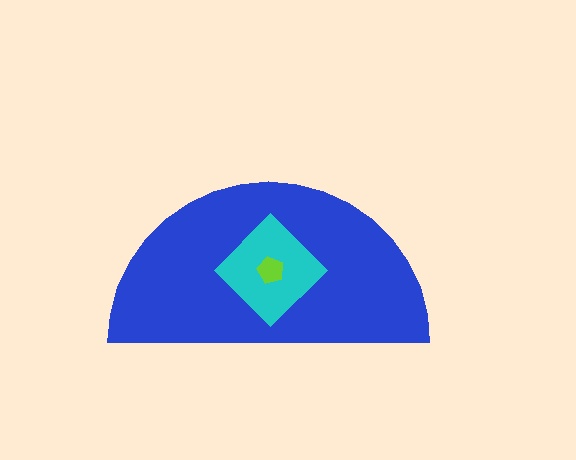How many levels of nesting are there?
3.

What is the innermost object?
The lime pentagon.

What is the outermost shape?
The blue semicircle.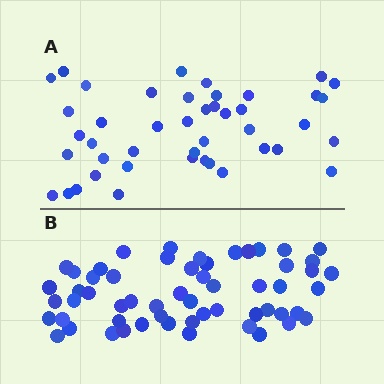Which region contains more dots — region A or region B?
Region B (the bottom region) has more dots.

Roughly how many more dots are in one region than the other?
Region B has approximately 15 more dots than region A.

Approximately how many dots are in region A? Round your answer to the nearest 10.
About 40 dots. (The exact count is 44, which rounds to 40.)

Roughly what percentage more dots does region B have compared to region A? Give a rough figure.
About 30% more.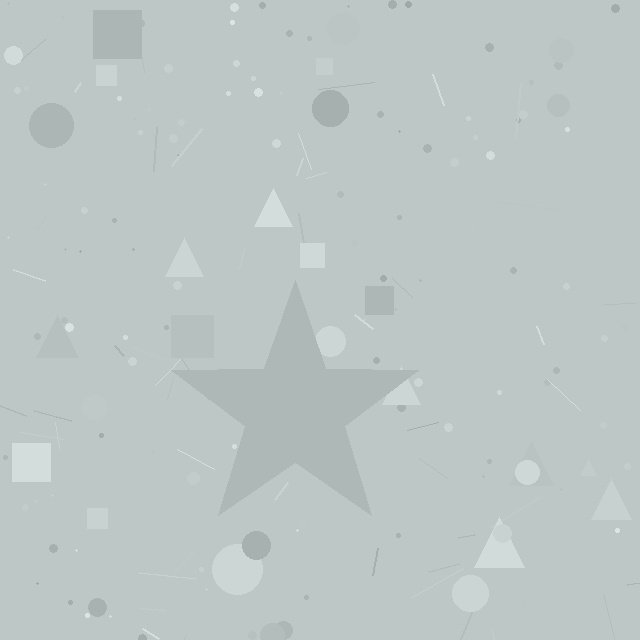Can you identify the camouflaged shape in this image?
The camouflaged shape is a star.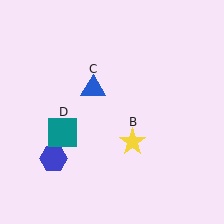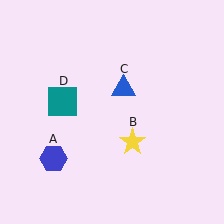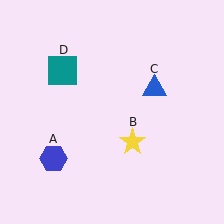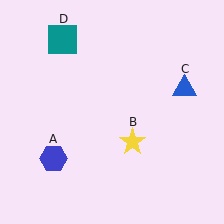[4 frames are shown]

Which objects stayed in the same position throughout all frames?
Blue hexagon (object A) and yellow star (object B) remained stationary.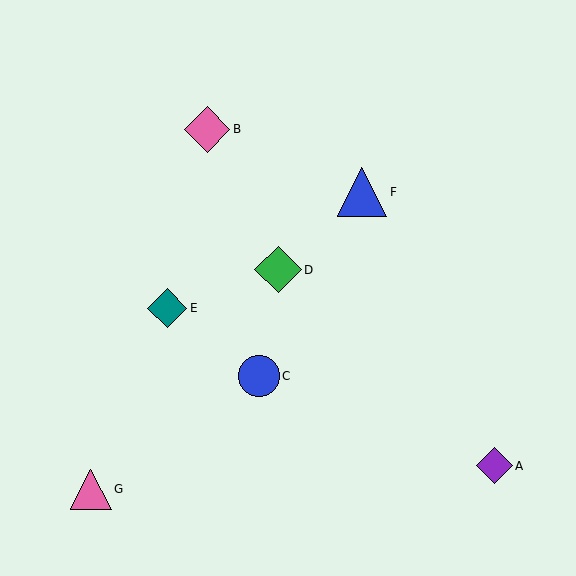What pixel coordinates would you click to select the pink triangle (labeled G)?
Click at (91, 489) to select the pink triangle G.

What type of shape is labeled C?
Shape C is a blue circle.